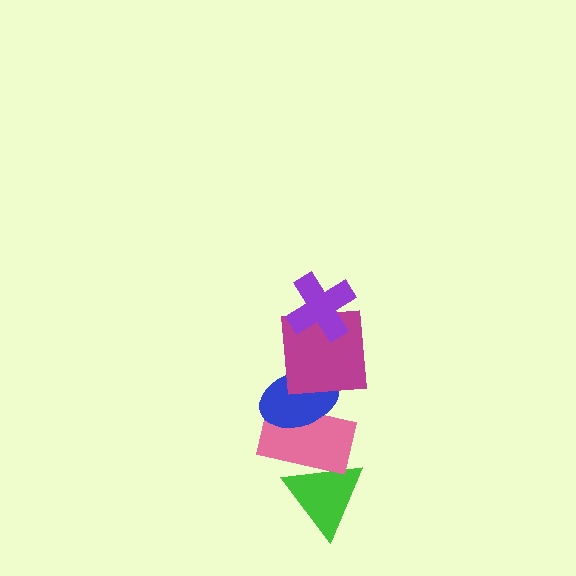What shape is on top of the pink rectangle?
The blue ellipse is on top of the pink rectangle.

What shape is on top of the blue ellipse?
The magenta square is on top of the blue ellipse.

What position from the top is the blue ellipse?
The blue ellipse is 3rd from the top.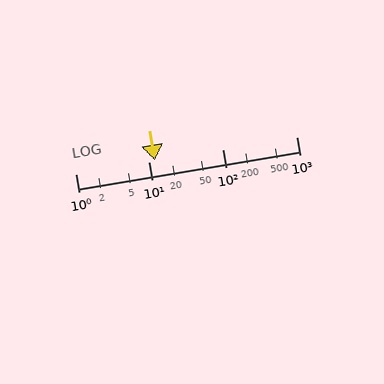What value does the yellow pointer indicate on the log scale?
The pointer indicates approximately 12.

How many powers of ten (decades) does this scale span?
The scale spans 3 decades, from 1 to 1000.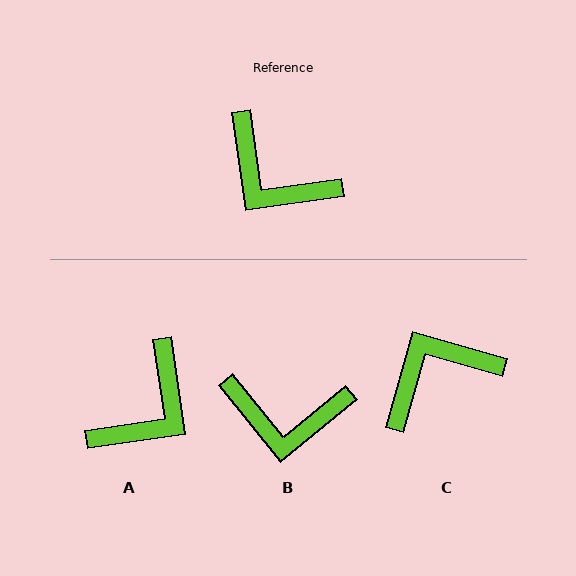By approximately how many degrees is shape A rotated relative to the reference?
Approximately 90 degrees counter-clockwise.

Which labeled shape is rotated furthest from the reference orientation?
C, about 114 degrees away.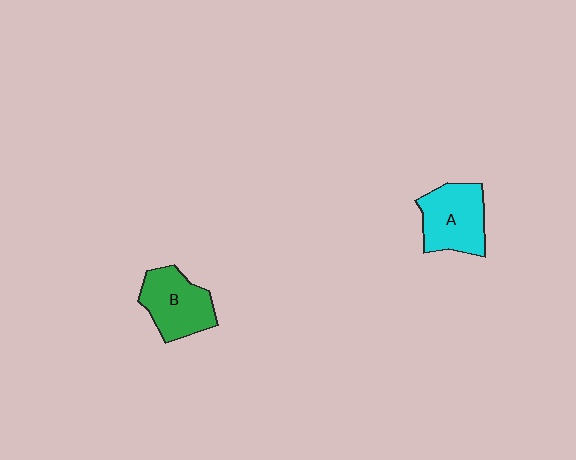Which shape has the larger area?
Shape A (cyan).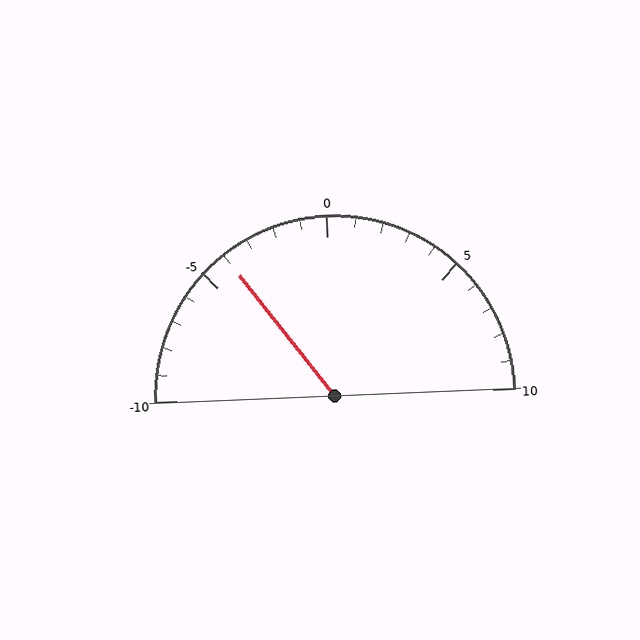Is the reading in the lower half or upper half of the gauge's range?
The reading is in the lower half of the range (-10 to 10).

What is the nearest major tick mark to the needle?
The nearest major tick mark is -5.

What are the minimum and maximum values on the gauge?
The gauge ranges from -10 to 10.